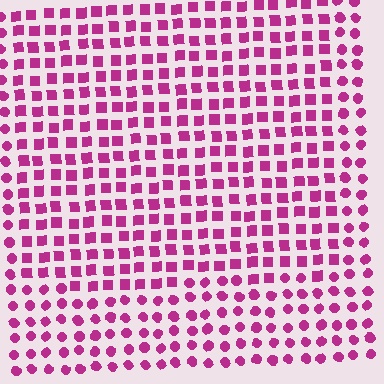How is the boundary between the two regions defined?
The boundary is defined by a change in element shape: squares inside vs. circles outside. All elements share the same color and spacing.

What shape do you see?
I see a rectangle.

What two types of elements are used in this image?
The image uses squares inside the rectangle region and circles outside it.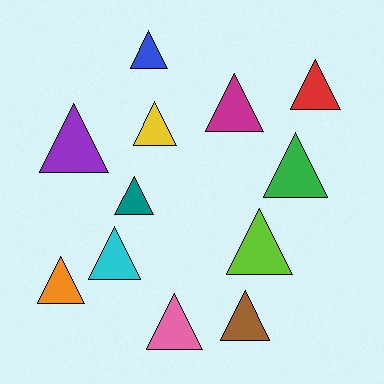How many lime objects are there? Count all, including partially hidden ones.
There is 1 lime object.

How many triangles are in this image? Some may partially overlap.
There are 12 triangles.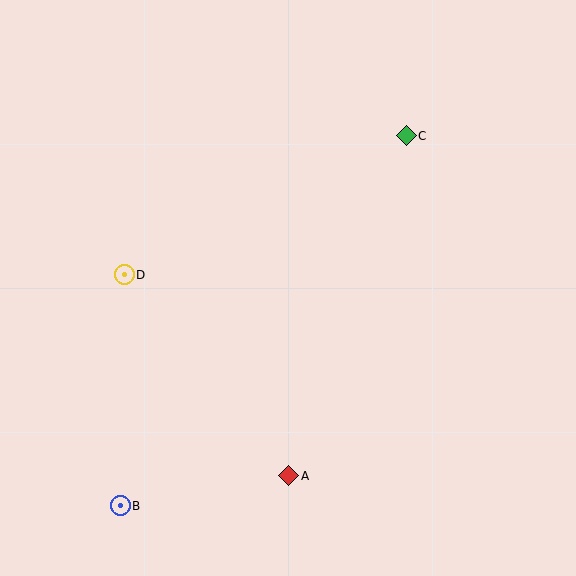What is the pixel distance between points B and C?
The distance between B and C is 468 pixels.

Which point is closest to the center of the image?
Point D at (124, 275) is closest to the center.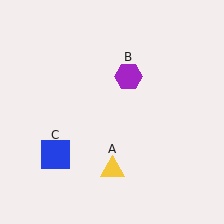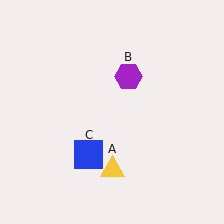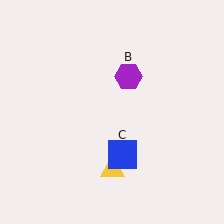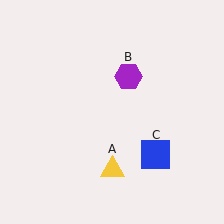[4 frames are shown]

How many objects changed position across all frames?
1 object changed position: blue square (object C).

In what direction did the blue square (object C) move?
The blue square (object C) moved right.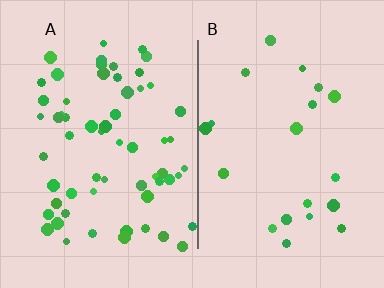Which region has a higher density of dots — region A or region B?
A (the left).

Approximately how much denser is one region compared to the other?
Approximately 3.1× — region A over region B.